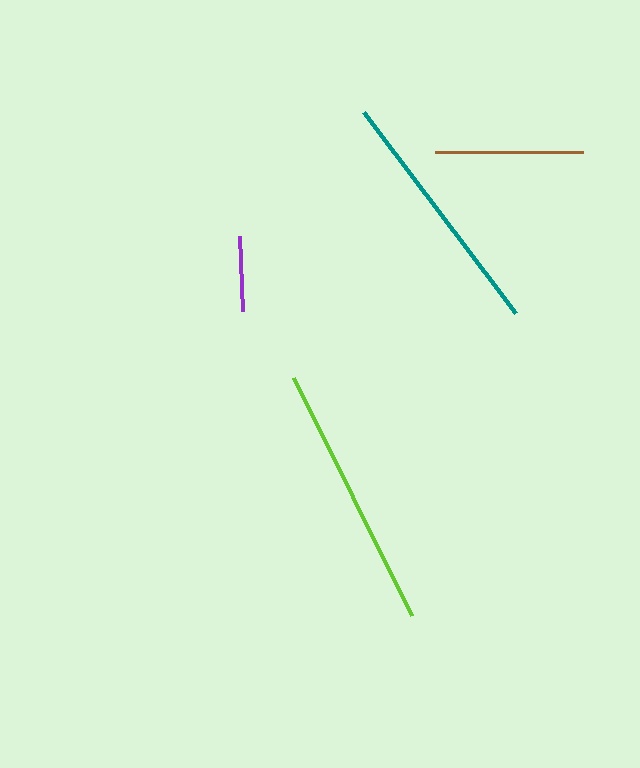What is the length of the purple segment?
The purple segment is approximately 75 pixels long.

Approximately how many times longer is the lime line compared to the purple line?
The lime line is approximately 3.6 times the length of the purple line.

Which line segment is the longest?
The lime line is the longest at approximately 267 pixels.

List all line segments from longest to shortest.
From longest to shortest: lime, teal, brown, purple.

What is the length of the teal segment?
The teal segment is approximately 252 pixels long.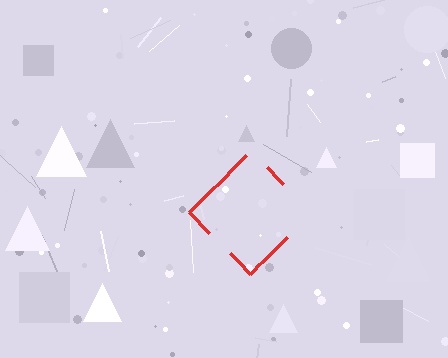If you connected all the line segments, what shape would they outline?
They would outline a diamond.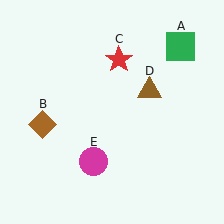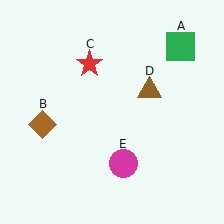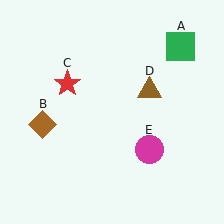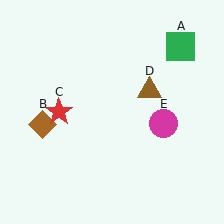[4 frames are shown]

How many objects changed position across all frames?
2 objects changed position: red star (object C), magenta circle (object E).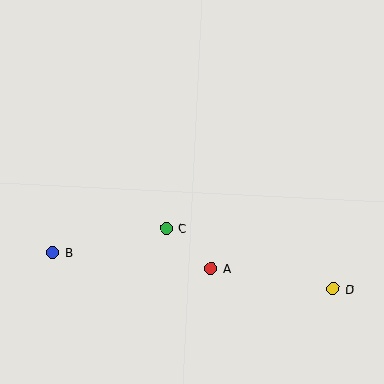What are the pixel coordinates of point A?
Point A is at (211, 268).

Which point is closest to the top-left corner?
Point B is closest to the top-left corner.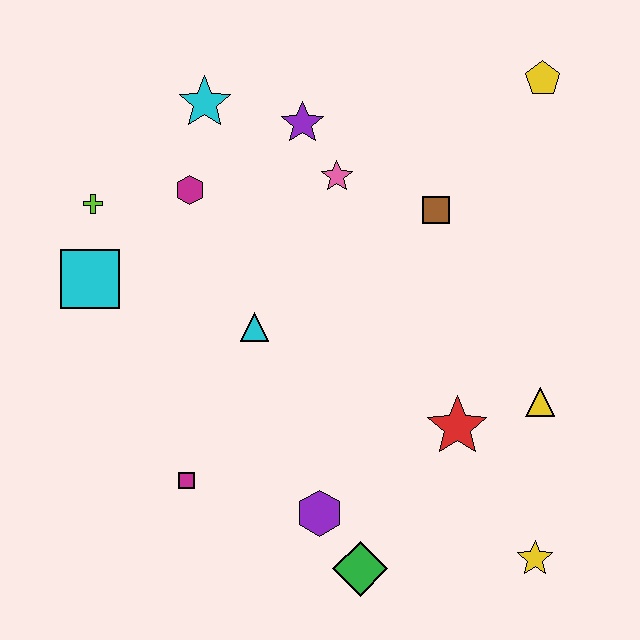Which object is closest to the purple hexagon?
The green diamond is closest to the purple hexagon.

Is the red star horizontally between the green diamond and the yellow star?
Yes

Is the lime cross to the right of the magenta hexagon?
No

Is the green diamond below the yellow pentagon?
Yes